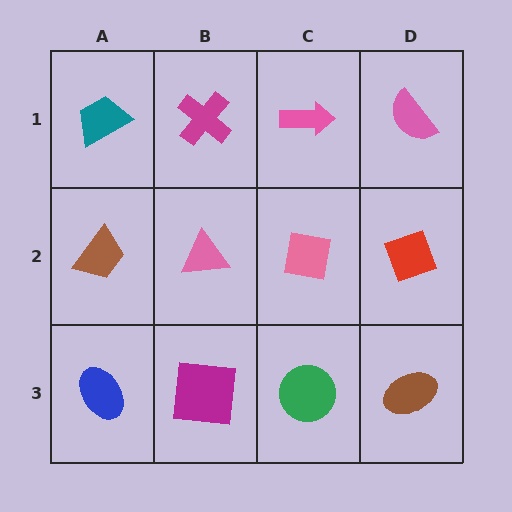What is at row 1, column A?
A teal trapezoid.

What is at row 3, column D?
A brown ellipse.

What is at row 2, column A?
A brown trapezoid.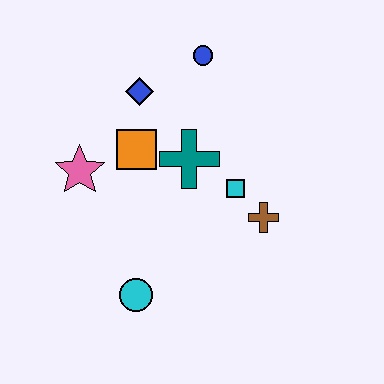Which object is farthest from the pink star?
The brown cross is farthest from the pink star.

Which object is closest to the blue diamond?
The orange square is closest to the blue diamond.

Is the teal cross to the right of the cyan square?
No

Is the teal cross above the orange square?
No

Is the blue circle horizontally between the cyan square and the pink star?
Yes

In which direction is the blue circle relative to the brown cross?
The blue circle is above the brown cross.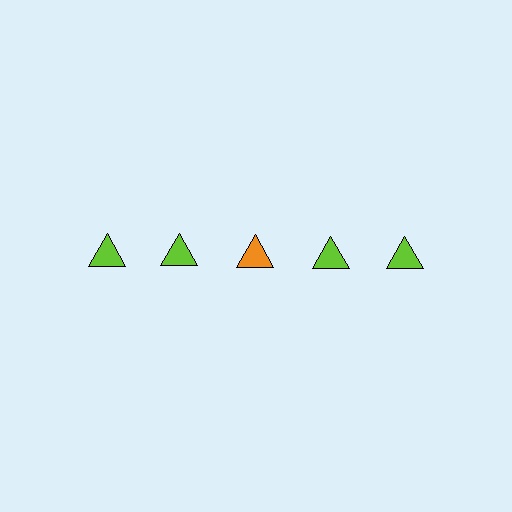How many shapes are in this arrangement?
There are 5 shapes arranged in a grid pattern.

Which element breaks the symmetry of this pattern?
The orange triangle in the top row, center column breaks the symmetry. All other shapes are lime triangles.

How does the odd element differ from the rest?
It has a different color: orange instead of lime.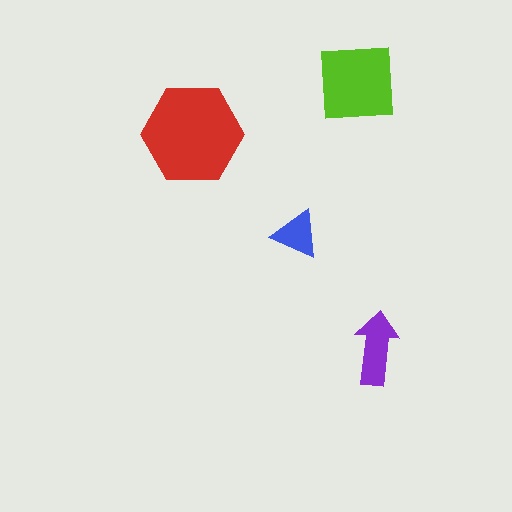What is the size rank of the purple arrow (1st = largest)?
3rd.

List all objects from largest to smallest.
The red hexagon, the lime square, the purple arrow, the blue triangle.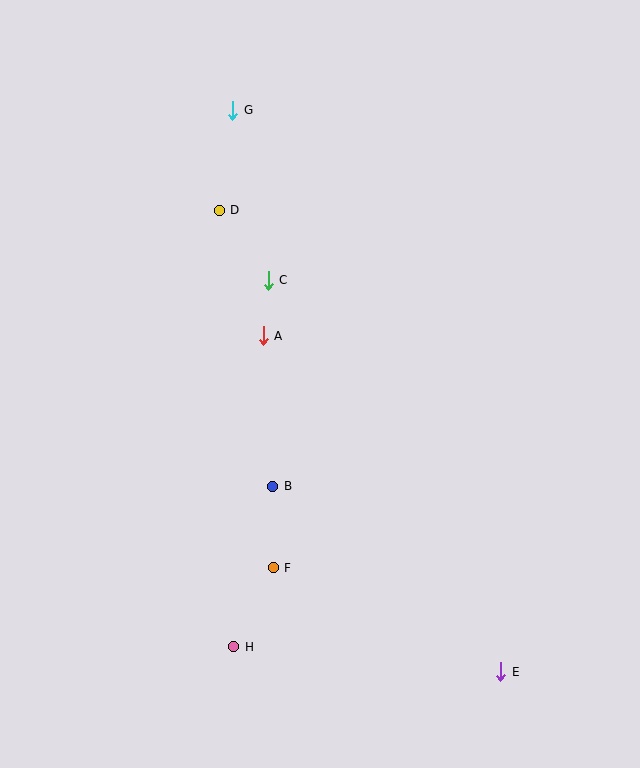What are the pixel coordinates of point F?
Point F is at (273, 568).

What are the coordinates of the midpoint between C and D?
The midpoint between C and D is at (244, 245).